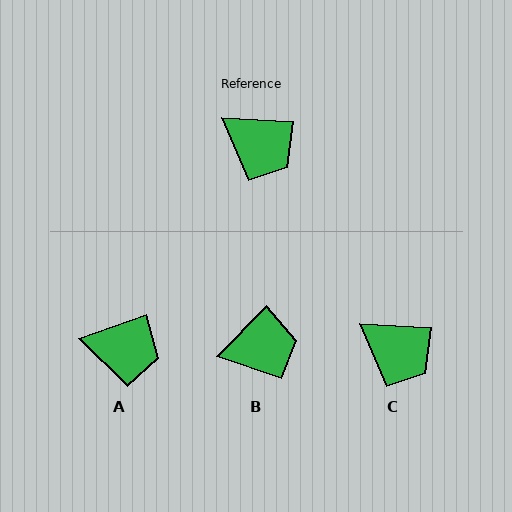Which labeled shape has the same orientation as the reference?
C.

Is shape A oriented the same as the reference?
No, it is off by about 23 degrees.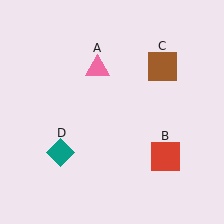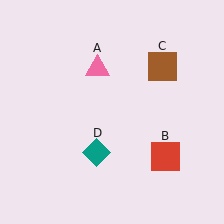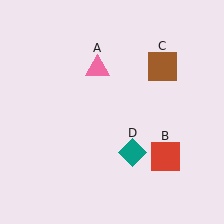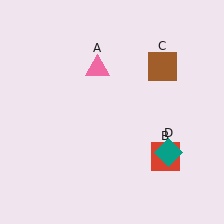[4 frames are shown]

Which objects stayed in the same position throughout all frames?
Pink triangle (object A) and red square (object B) and brown square (object C) remained stationary.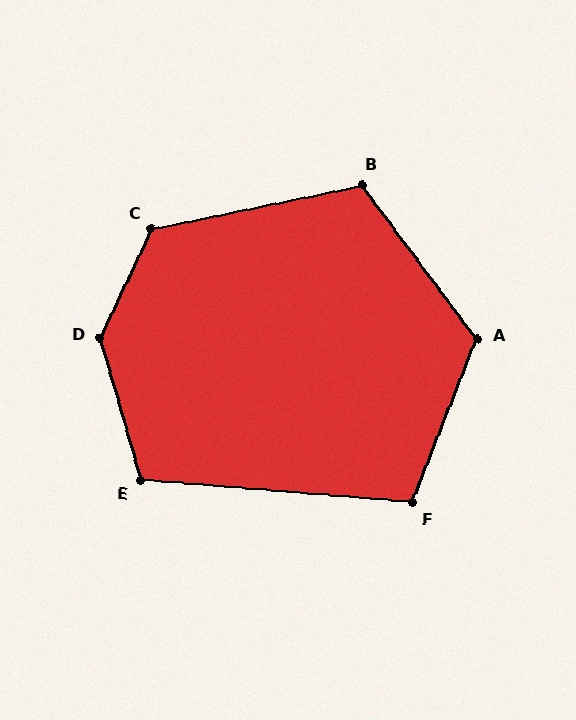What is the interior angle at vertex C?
Approximately 127 degrees (obtuse).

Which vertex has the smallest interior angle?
F, at approximately 106 degrees.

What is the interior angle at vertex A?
Approximately 122 degrees (obtuse).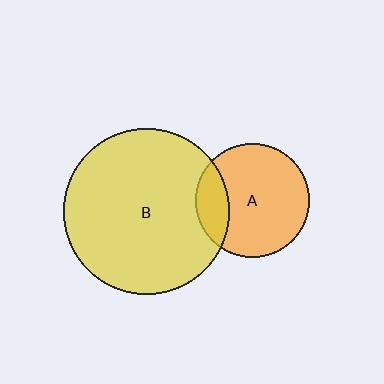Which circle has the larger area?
Circle B (yellow).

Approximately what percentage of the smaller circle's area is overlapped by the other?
Approximately 20%.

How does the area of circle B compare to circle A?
Approximately 2.1 times.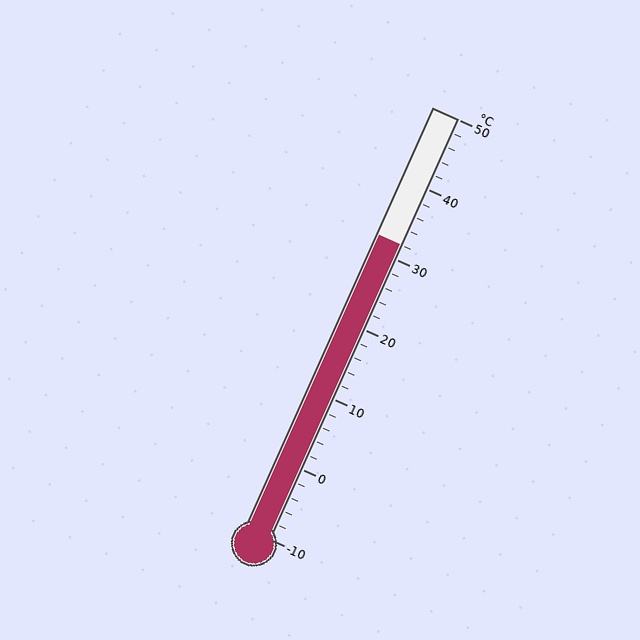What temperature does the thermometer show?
The thermometer shows approximately 32°C.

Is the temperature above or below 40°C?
The temperature is below 40°C.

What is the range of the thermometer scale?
The thermometer scale ranges from -10°C to 50°C.